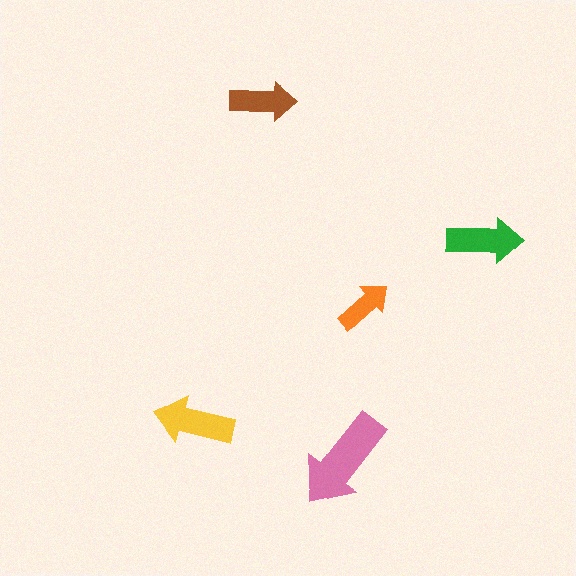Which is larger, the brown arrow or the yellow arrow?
The yellow one.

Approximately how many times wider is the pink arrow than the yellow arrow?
About 1.5 times wider.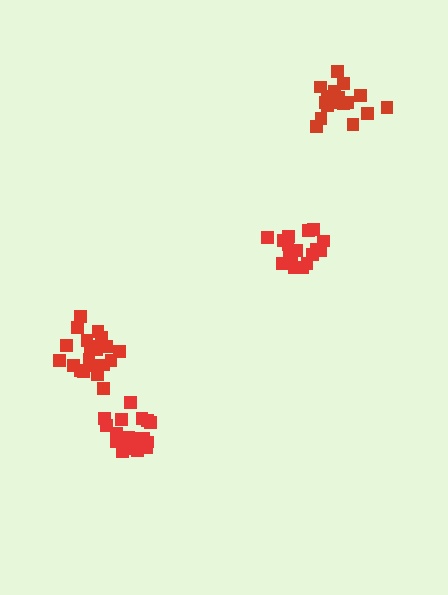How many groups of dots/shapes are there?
There are 4 groups.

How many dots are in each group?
Group 1: 20 dots, Group 2: 18 dots, Group 3: 21 dots, Group 4: 20 dots (79 total).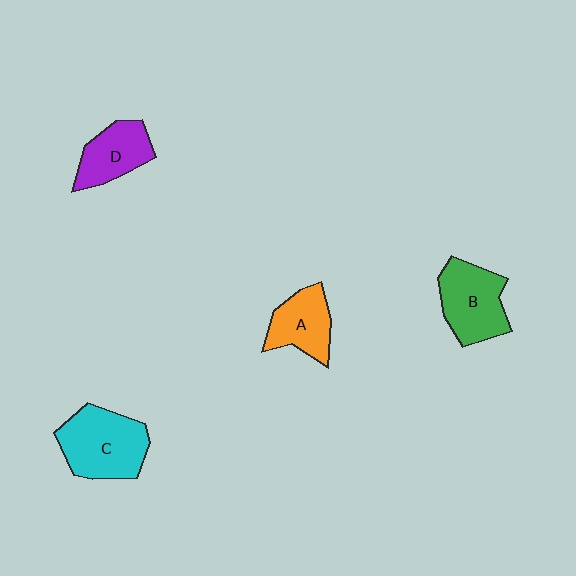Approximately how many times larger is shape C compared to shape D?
Approximately 1.5 times.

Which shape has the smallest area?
Shape D (purple).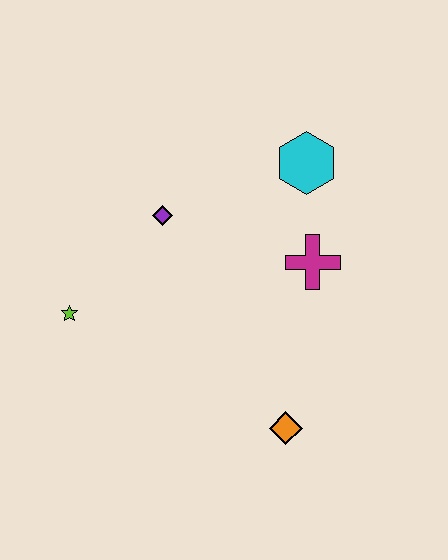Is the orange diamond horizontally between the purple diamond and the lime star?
No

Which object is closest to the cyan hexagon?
The magenta cross is closest to the cyan hexagon.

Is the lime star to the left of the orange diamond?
Yes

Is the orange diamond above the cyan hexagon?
No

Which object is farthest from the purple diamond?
The orange diamond is farthest from the purple diamond.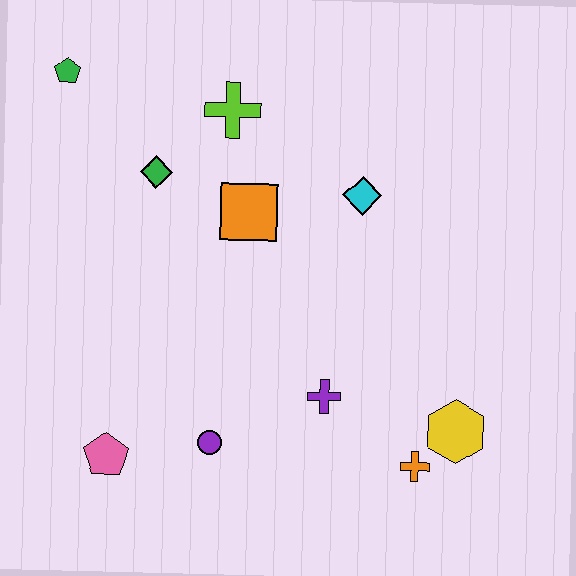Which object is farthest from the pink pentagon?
The green pentagon is farthest from the pink pentagon.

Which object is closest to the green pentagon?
The green diamond is closest to the green pentagon.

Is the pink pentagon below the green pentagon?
Yes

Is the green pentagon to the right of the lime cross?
No